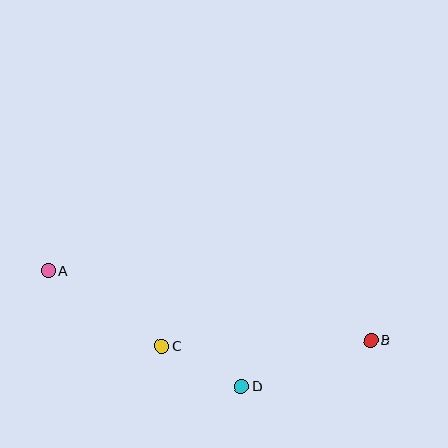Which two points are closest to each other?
Points C and D are closest to each other.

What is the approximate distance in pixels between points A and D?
The distance between A and D is approximately 225 pixels.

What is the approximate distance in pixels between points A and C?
The distance between A and C is approximately 136 pixels.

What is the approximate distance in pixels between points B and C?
The distance between B and C is approximately 209 pixels.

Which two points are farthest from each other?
Points A and B are farthest from each other.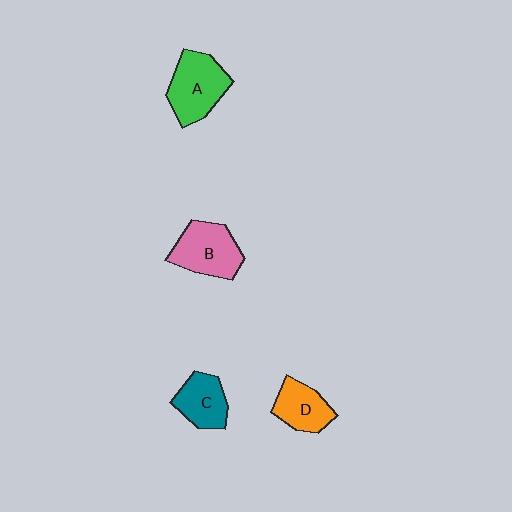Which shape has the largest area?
Shape A (green).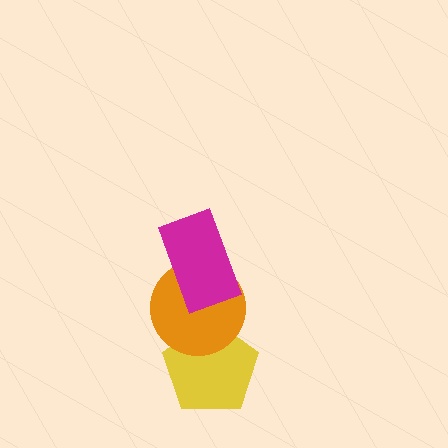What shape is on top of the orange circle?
The magenta rectangle is on top of the orange circle.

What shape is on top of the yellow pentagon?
The orange circle is on top of the yellow pentagon.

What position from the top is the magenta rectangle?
The magenta rectangle is 1st from the top.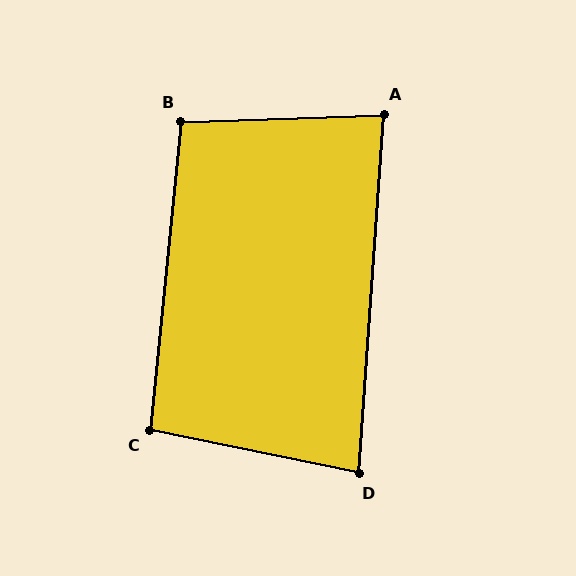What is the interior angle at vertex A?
Approximately 84 degrees (acute).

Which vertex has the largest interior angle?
B, at approximately 98 degrees.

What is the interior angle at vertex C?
Approximately 96 degrees (obtuse).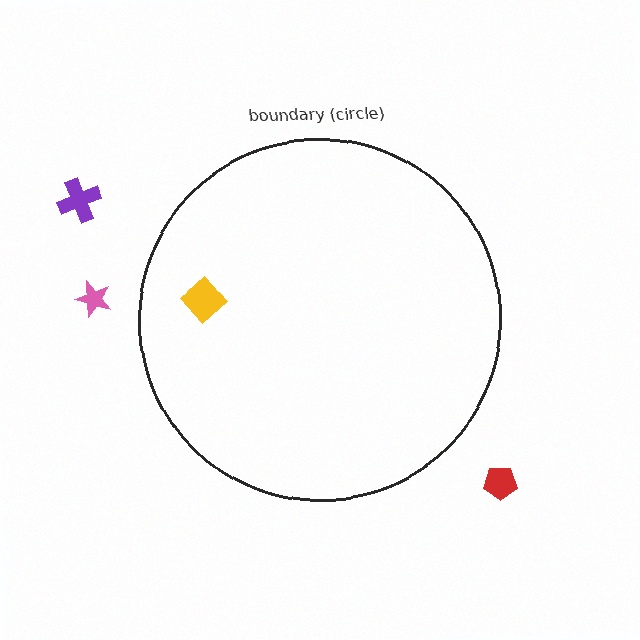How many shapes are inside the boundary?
1 inside, 3 outside.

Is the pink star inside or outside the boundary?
Outside.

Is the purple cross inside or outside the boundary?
Outside.